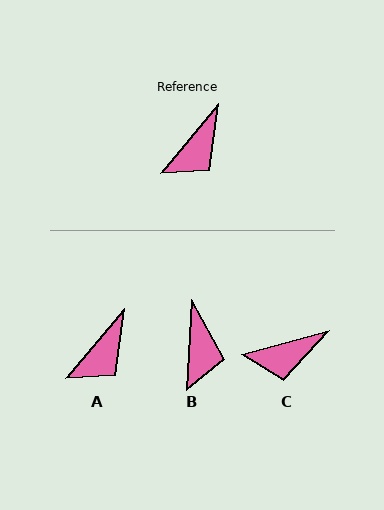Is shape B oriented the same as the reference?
No, it is off by about 37 degrees.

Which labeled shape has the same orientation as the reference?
A.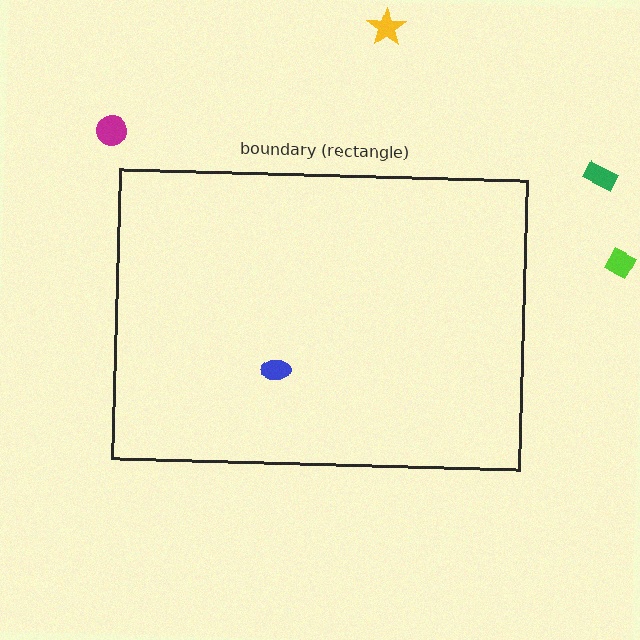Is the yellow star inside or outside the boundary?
Outside.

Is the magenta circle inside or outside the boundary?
Outside.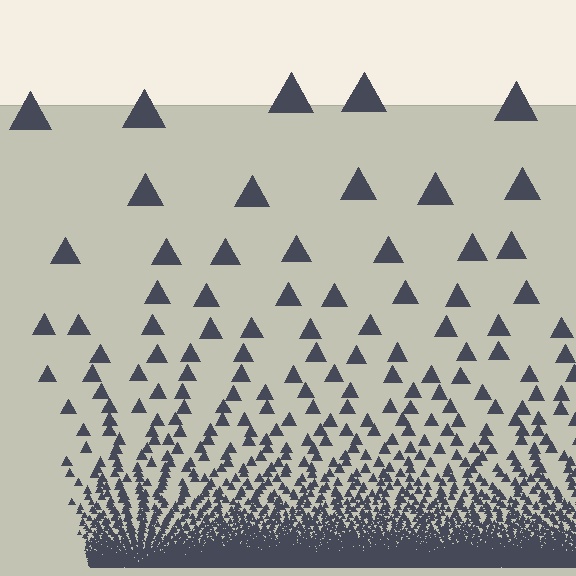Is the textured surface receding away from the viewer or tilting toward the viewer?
The surface appears to tilt toward the viewer. Texture elements get larger and sparser toward the top.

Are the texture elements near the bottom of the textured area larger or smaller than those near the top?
Smaller. The gradient is inverted — elements near the bottom are smaller and denser.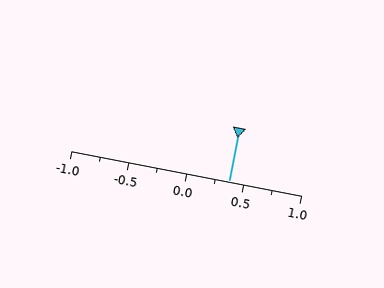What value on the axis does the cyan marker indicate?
The marker indicates approximately 0.38.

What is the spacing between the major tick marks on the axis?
The major ticks are spaced 0.5 apart.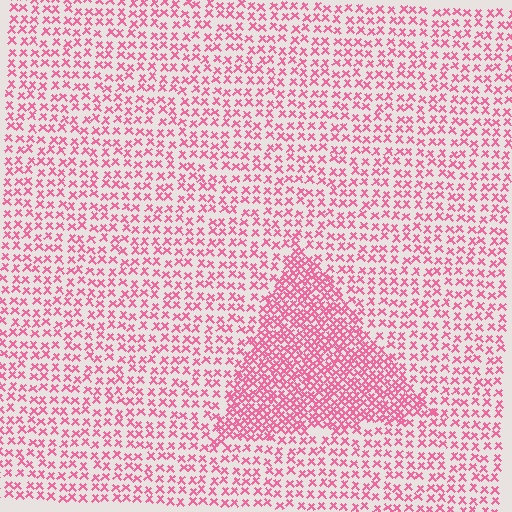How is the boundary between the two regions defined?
The boundary is defined by a change in element density (approximately 2.1x ratio). All elements are the same color, size, and shape.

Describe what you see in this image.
The image contains small pink elements arranged at two different densities. A triangle-shaped region is visible where the elements are more densely packed than the surrounding area.